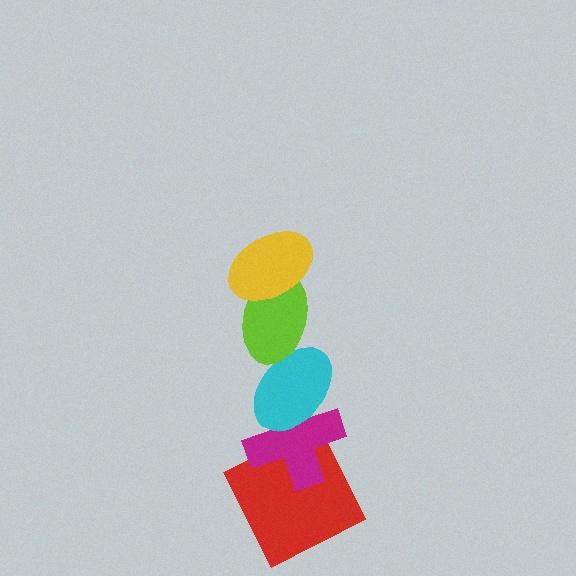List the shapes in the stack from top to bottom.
From top to bottom: the yellow ellipse, the lime ellipse, the cyan ellipse, the magenta cross, the red square.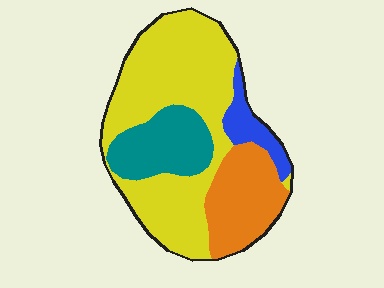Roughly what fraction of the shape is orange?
Orange covers roughly 20% of the shape.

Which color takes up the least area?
Blue, at roughly 10%.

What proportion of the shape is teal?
Teal covers about 20% of the shape.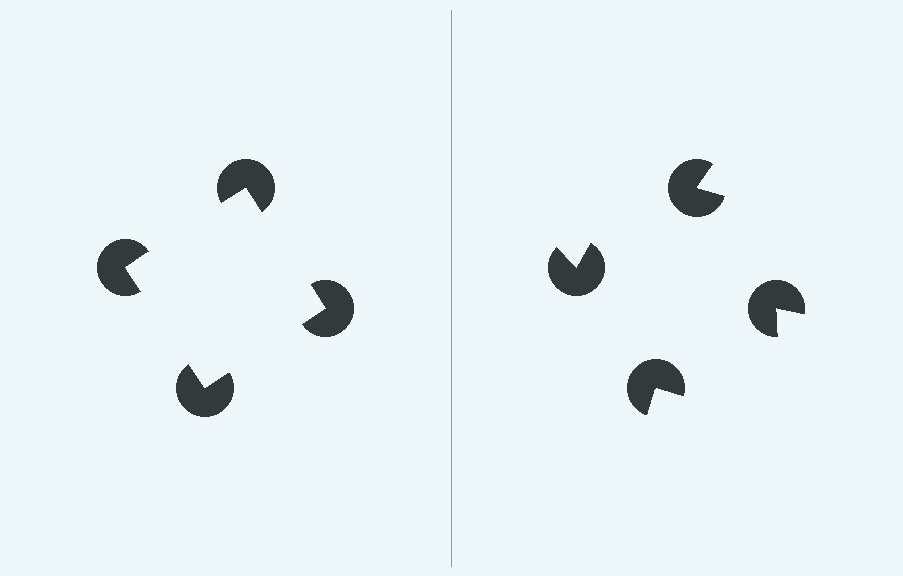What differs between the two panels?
The pac-man discs are positioned identically on both sides; only the wedge orientations differ. On the left they align to a square; on the right they are misaligned.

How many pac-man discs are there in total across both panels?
8 — 4 on each side.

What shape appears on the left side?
An illusory square.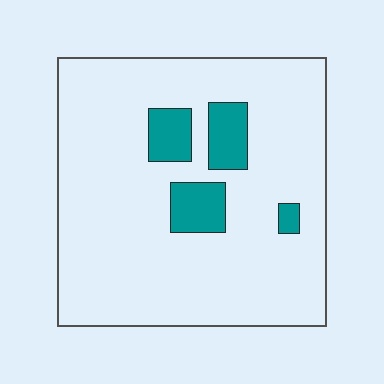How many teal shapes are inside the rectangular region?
4.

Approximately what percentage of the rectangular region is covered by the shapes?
Approximately 10%.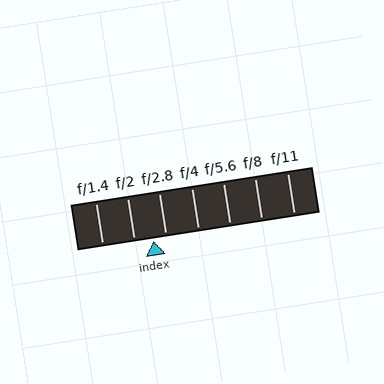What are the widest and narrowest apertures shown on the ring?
The widest aperture shown is f/1.4 and the narrowest is f/11.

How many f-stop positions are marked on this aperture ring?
There are 7 f-stop positions marked.